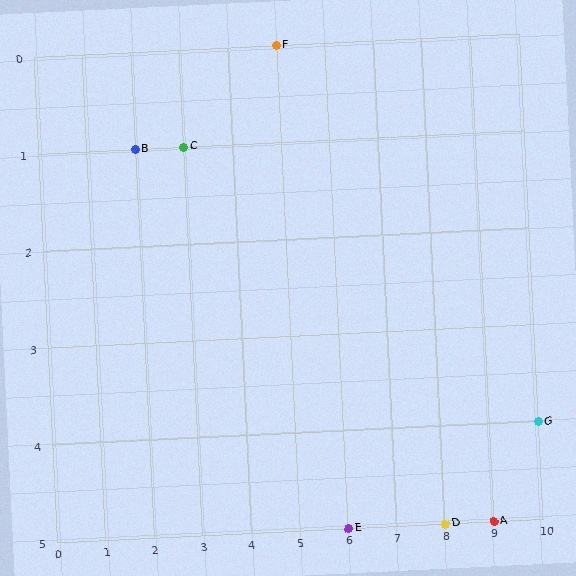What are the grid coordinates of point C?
Point C is at grid coordinates (3, 1).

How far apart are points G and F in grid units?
Points G and F are 5 columns and 4 rows apart (about 6.4 grid units diagonally).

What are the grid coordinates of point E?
Point E is at grid coordinates (6, 5).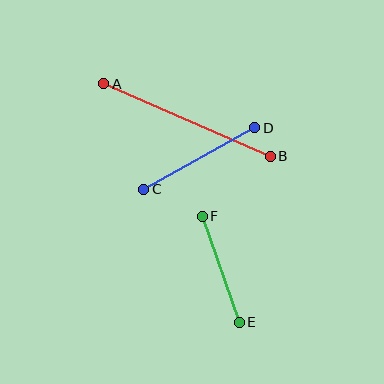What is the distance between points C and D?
The distance is approximately 127 pixels.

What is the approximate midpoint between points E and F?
The midpoint is at approximately (221, 269) pixels.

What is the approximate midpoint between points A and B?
The midpoint is at approximately (187, 120) pixels.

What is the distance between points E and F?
The distance is approximately 112 pixels.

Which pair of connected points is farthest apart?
Points A and B are farthest apart.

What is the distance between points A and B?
The distance is approximately 182 pixels.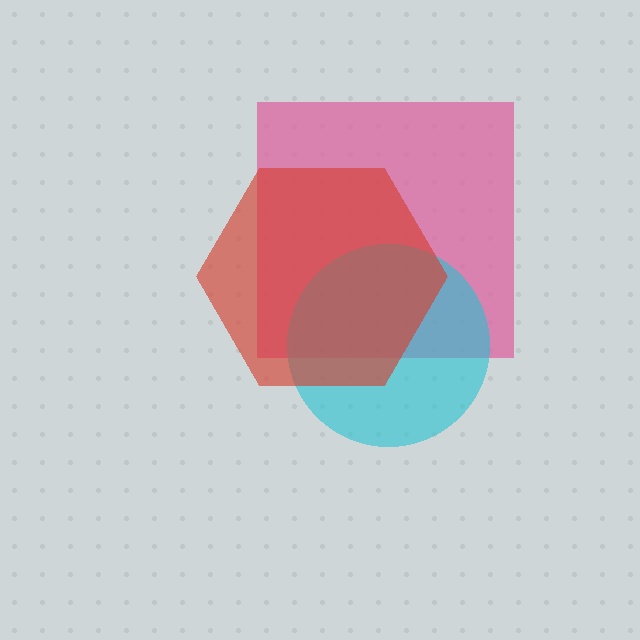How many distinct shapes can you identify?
There are 3 distinct shapes: a pink square, a cyan circle, a red hexagon.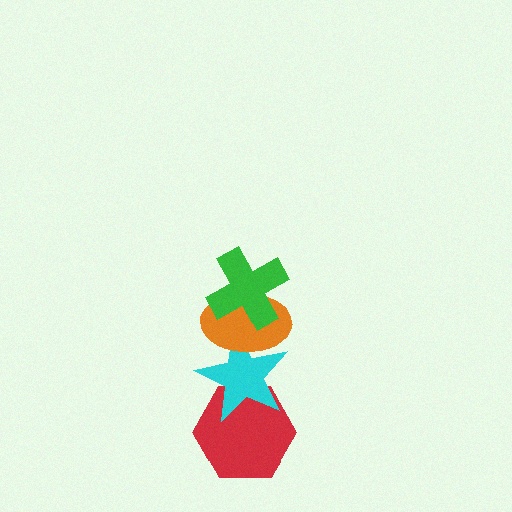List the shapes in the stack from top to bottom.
From top to bottom: the green cross, the orange ellipse, the cyan star, the red hexagon.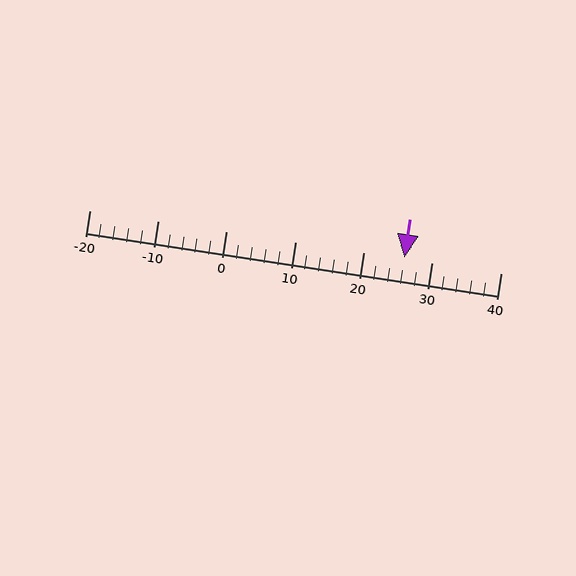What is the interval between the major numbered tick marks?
The major tick marks are spaced 10 units apart.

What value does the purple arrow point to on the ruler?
The purple arrow points to approximately 26.